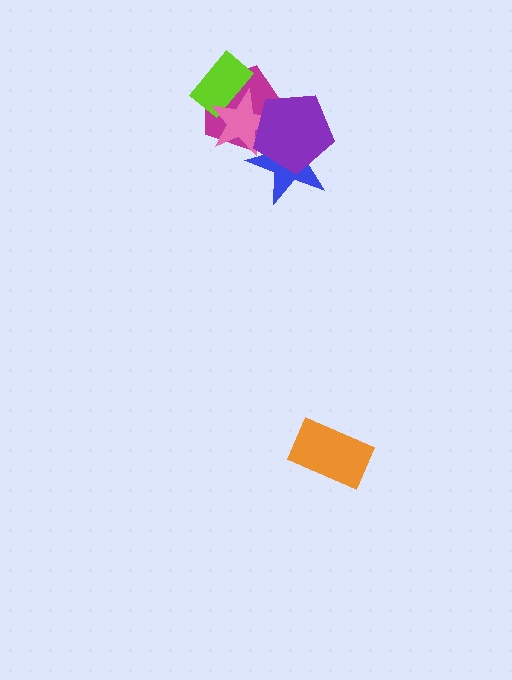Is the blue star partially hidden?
Yes, it is partially covered by another shape.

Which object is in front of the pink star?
The purple pentagon is in front of the pink star.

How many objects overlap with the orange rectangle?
0 objects overlap with the orange rectangle.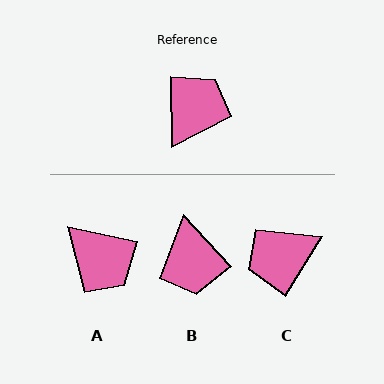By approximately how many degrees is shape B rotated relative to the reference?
Approximately 138 degrees clockwise.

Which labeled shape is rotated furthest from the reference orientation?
C, about 147 degrees away.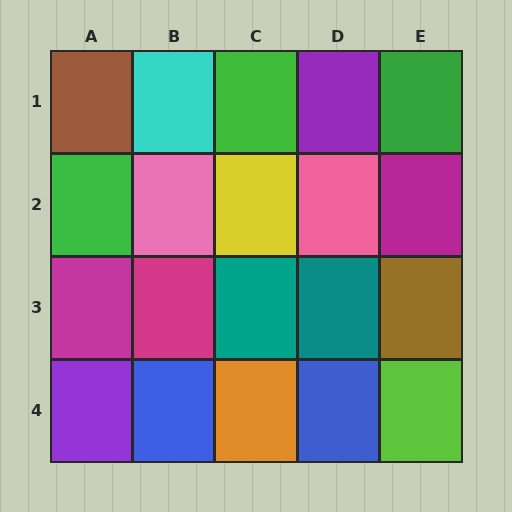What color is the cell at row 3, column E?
Brown.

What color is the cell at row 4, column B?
Blue.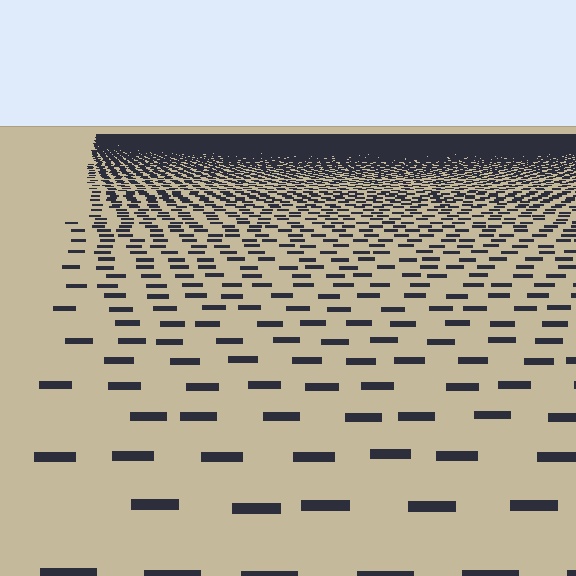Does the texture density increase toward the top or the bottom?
Density increases toward the top.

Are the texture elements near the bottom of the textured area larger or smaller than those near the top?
Larger. Near the bottom, elements are closer to the viewer and appear at a bigger on-screen size.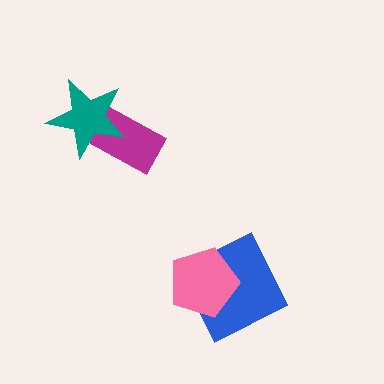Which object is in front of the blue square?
The pink pentagon is in front of the blue square.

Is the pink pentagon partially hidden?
No, no other shape covers it.